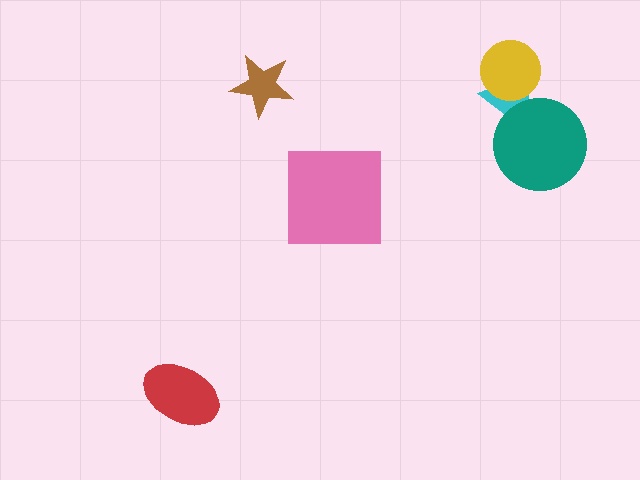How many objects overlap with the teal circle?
1 object overlaps with the teal circle.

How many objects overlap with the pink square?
0 objects overlap with the pink square.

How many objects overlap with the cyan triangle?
2 objects overlap with the cyan triangle.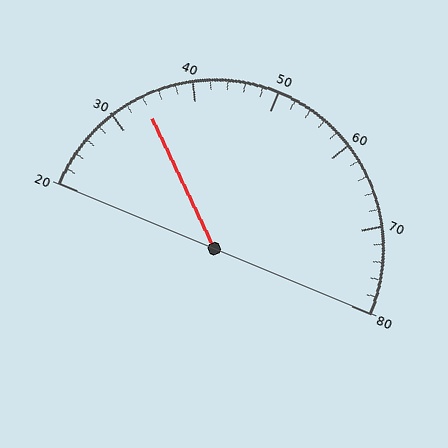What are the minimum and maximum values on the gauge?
The gauge ranges from 20 to 80.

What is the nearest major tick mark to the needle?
The nearest major tick mark is 30.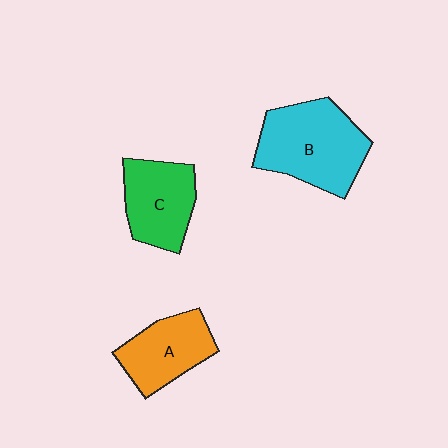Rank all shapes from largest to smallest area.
From largest to smallest: B (cyan), C (green), A (orange).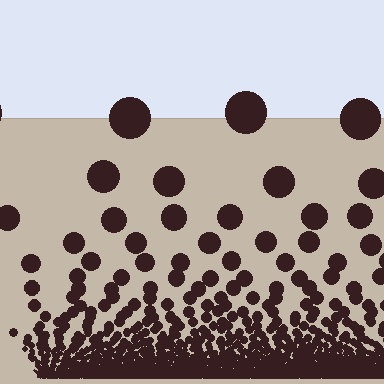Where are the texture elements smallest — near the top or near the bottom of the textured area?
Near the bottom.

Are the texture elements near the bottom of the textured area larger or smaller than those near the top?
Smaller. The gradient is inverted — elements near the bottom are smaller and denser.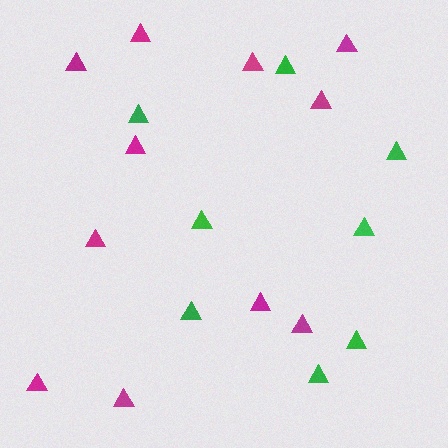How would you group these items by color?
There are 2 groups: one group of green triangles (8) and one group of magenta triangles (11).